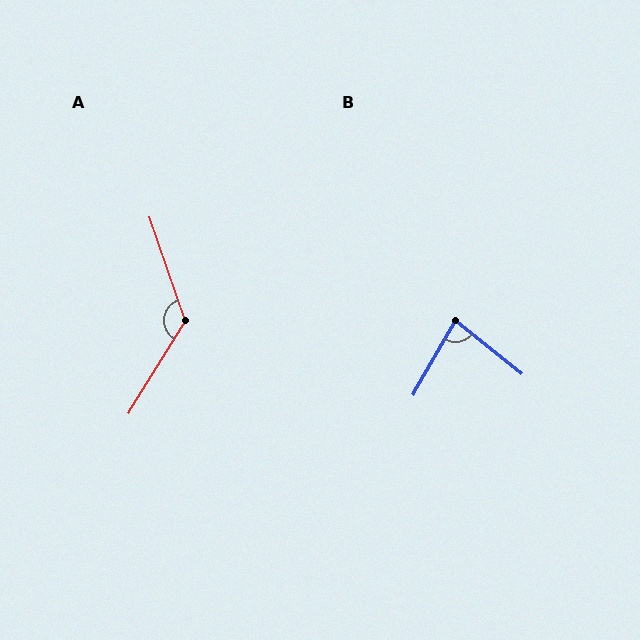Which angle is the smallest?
B, at approximately 81 degrees.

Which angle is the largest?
A, at approximately 129 degrees.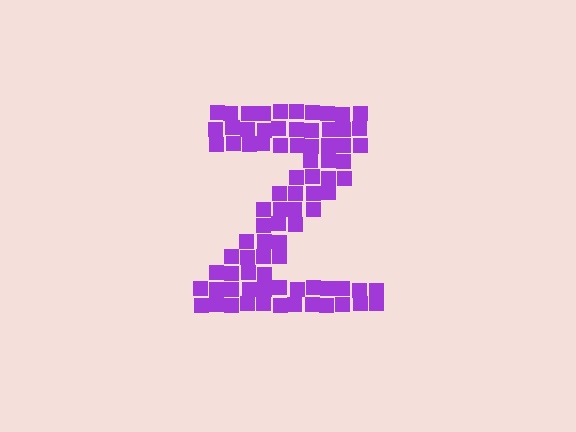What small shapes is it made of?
It is made of small squares.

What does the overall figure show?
The overall figure shows the letter Z.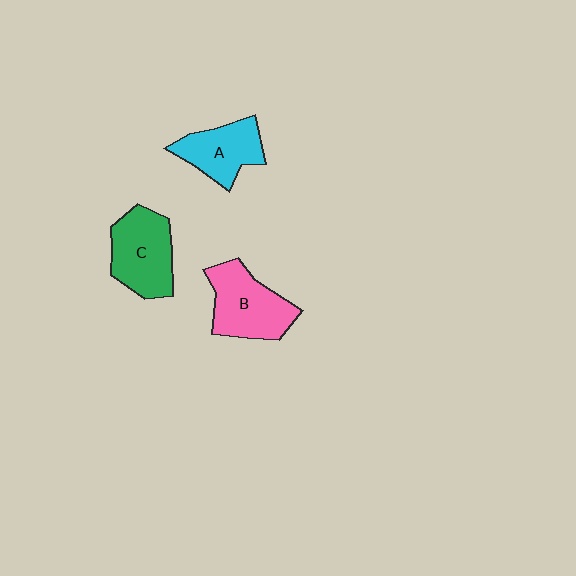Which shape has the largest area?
Shape B (pink).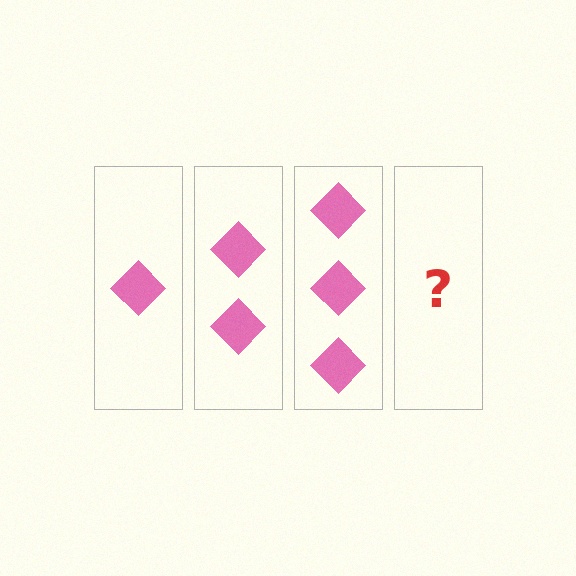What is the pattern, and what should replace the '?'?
The pattern is that each step adds one more diamond. The '?' should be 4 diamonds.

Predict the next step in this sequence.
The next step is 4 diamonds.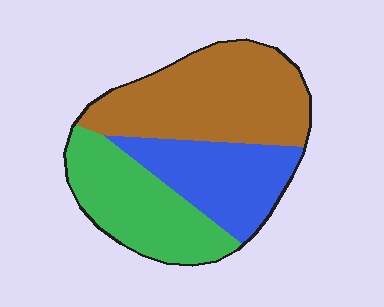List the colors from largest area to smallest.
From largest to smallest: brown, green, blue.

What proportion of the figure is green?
Green takes up about one third (1/3) of the figure.